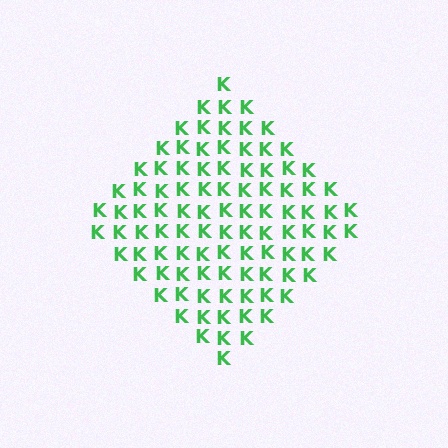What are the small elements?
The small elements are letter K's.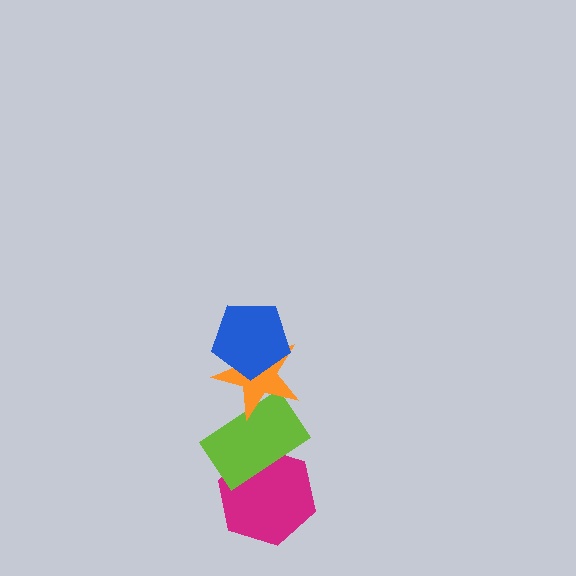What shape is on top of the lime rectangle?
The orange star is on top of the lime rectangle.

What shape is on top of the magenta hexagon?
The lime rectangle is on top of the magenta hexagon.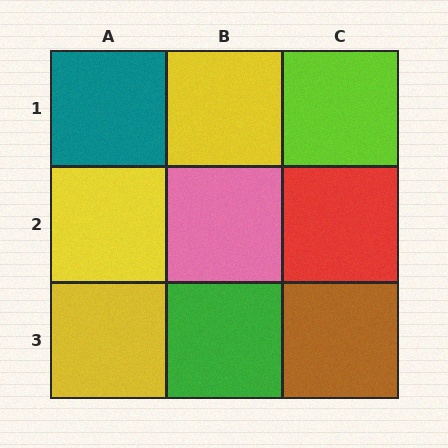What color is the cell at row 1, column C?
Lime.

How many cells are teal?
1 cell is teal.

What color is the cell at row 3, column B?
Green.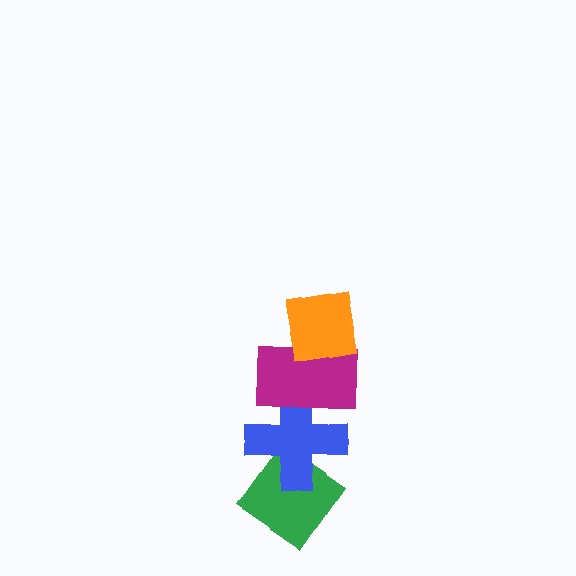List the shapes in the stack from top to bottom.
From top to bottom: the orange square, the magenta rectangle, the blue cross, the green diamond.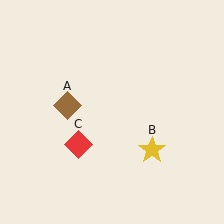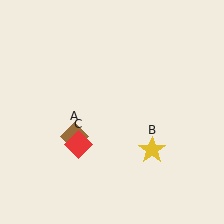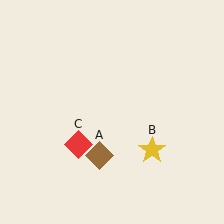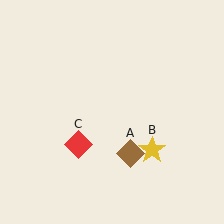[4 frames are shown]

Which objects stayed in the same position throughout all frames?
Yellow star (object B) and red diamond (object C) remained stationary.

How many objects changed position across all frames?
1 object changed position: brown diamond (object A).